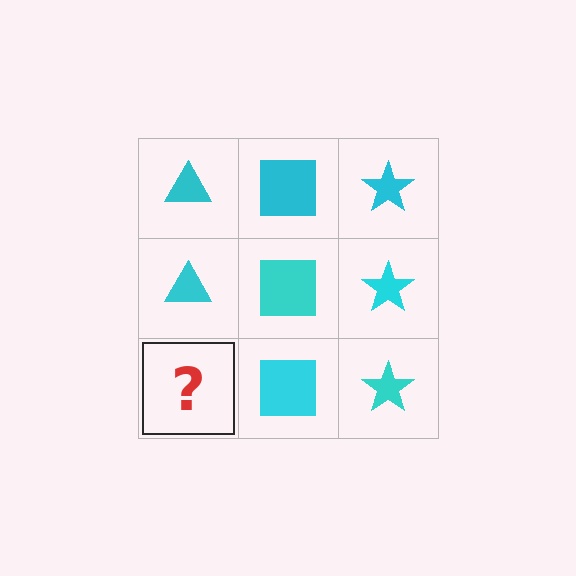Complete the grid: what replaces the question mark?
The question mark should be replaced with a cyan triangle.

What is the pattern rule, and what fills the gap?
The rule is that each column has a consistent shape. The gap should be filled with a cyan triangle.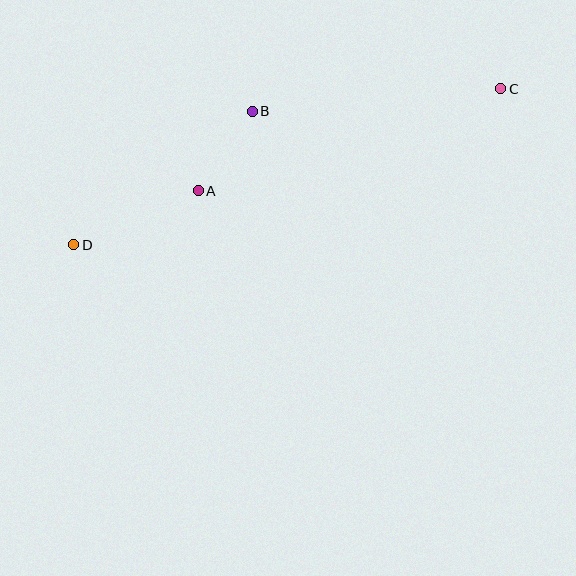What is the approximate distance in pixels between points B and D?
The distance between B and D is approximately 223 pixels.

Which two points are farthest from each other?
Points C and D are farthest from each other.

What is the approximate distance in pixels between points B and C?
The distance between B and C is approximately 250 pixels.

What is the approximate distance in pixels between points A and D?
The distance between A and D is approximately 136 pixels.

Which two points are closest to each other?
Points A and B are closest to each other.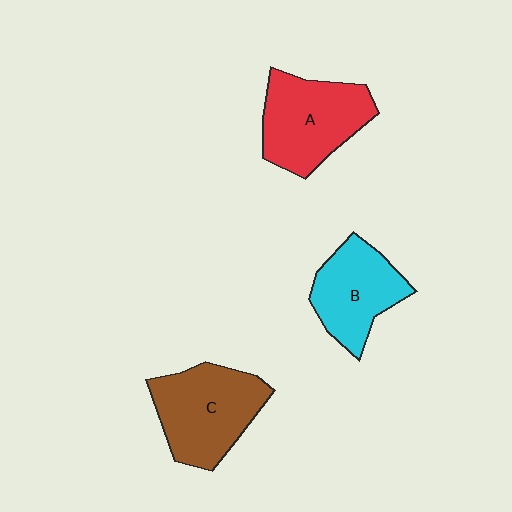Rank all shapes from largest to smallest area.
From largest to smallest: C (brown), A (red), B (cyan).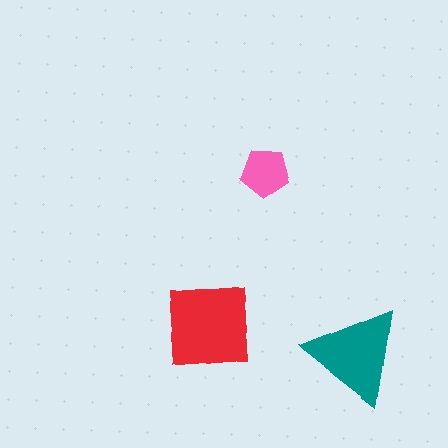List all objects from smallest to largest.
The pink pentagon, the teal triangle, the red square.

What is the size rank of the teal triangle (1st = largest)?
2nd.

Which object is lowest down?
The teal triangle is bottommost.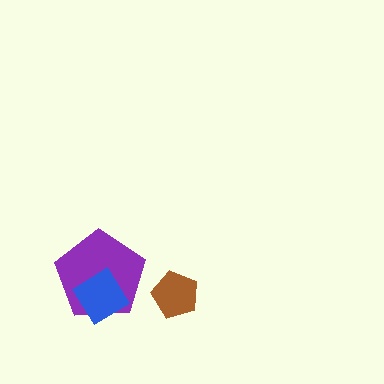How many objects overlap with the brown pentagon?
0 objects overlap with the brown pentagon.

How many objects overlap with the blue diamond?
1 object overlaps with the blue diamond.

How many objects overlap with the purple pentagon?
1 object overlaps with the purple pentagon.